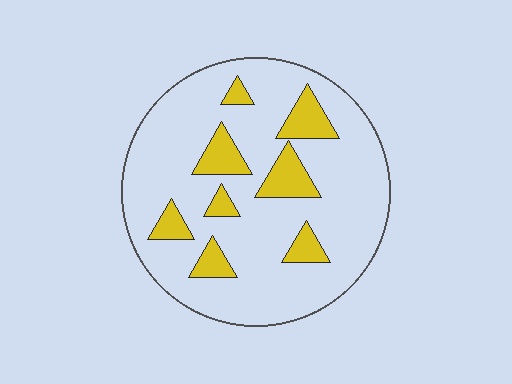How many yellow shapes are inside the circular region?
8.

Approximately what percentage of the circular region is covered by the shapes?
Approximately 15%.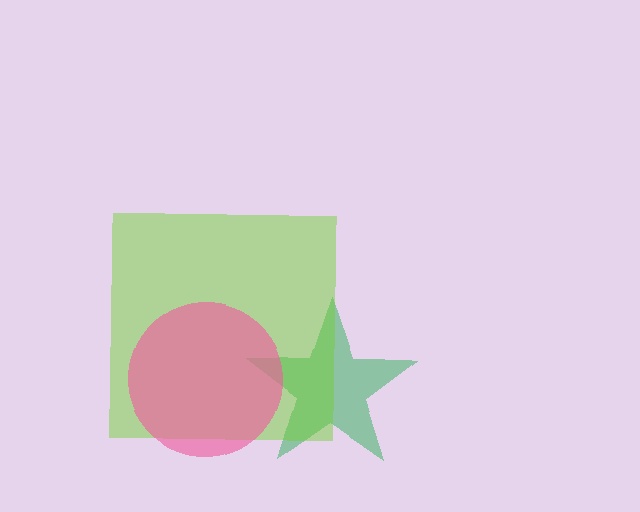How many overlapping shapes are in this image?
There are 3 overlapping shapes in the image.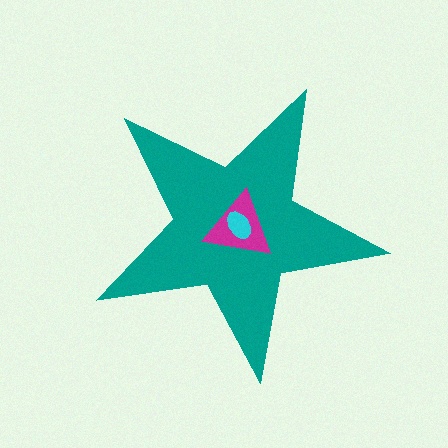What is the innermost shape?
The cyan ellipse.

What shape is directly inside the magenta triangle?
The cyan ellipse.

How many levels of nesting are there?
3.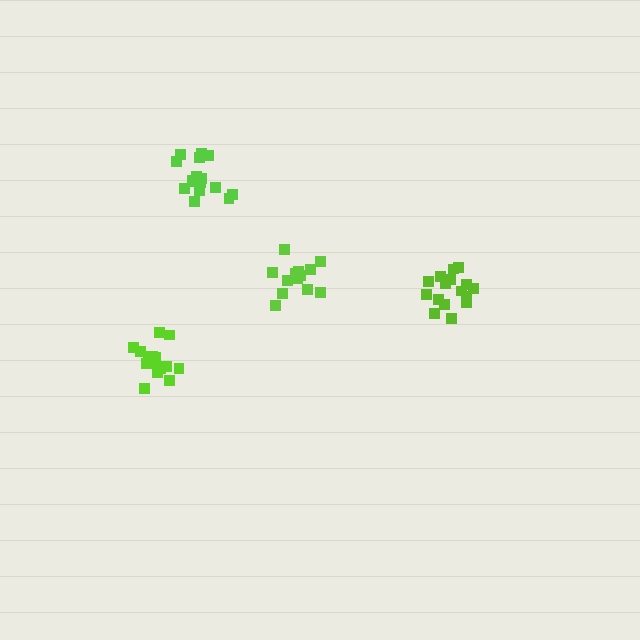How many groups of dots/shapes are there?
There are 4 groups.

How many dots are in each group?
Group 1: 16 dots, Group 2: 15 dots, Group 3: 13 dots, Group 4: 18 dots (62 total).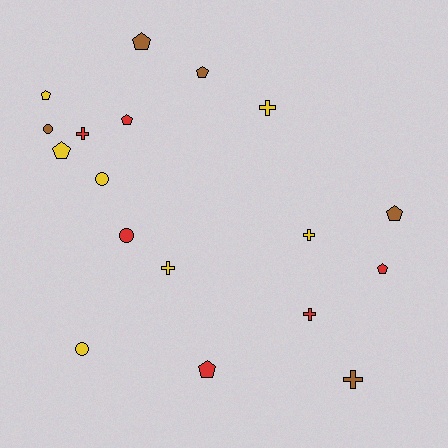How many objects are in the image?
There are 18 objects.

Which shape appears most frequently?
Pentagon, with 8 objects.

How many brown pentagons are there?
There are 3 brown pentagons.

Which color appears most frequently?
Yellow, with 7 objects.